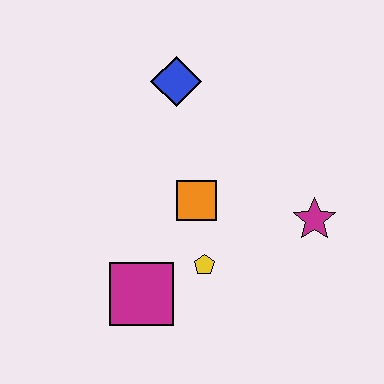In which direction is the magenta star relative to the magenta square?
The magenta star is to the right of the magenta square.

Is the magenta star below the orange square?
Yes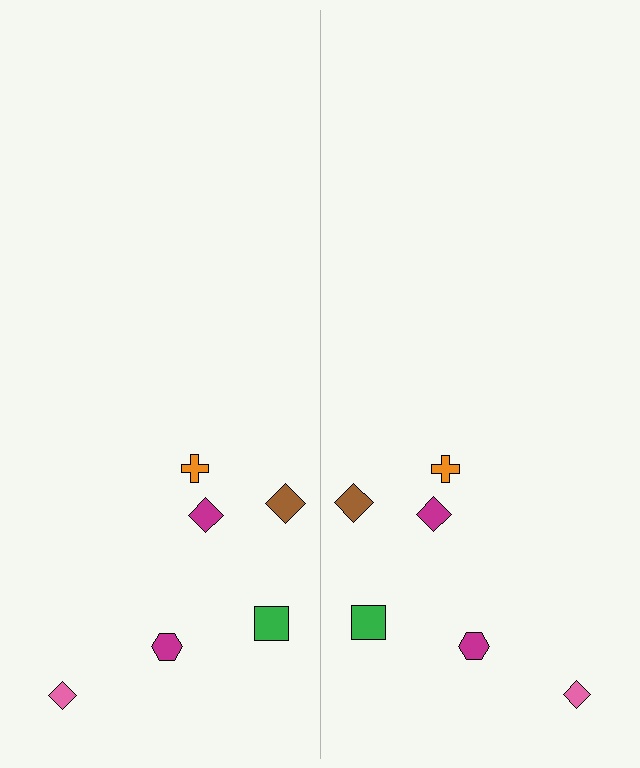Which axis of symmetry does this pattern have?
The pattern has a vertical axis of symmetry running through the center of the image.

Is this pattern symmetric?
Yes, this pattern has bilateral (reflection) symmetry.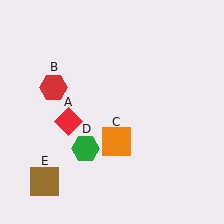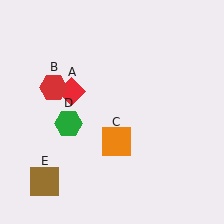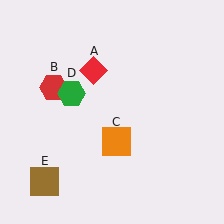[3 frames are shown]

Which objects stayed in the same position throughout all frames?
Red hexagon (object B) and orange square (object C) and brown square (object E) remained stationary.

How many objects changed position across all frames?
2 objects changed position: red diamond (object A), green hexagon (object D).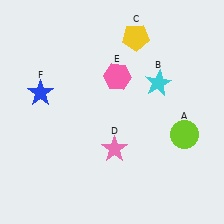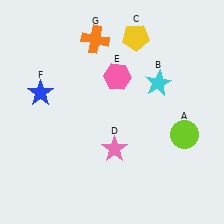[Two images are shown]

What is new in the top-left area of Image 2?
An orange cross (G) was added in the top-left area of Image 2.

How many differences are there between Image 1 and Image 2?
There is 1 difference between the two images.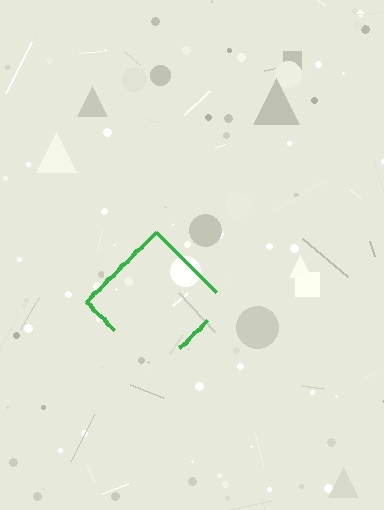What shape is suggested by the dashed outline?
The dashed outline suggests a diamond.